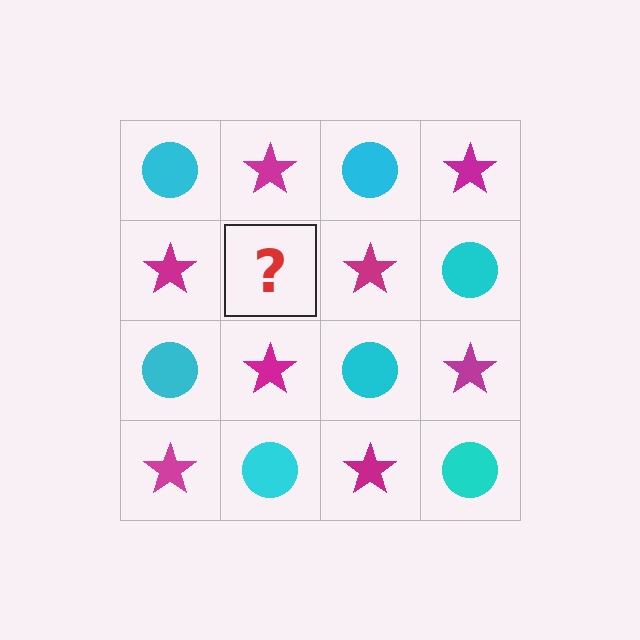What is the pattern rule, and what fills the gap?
The rule is that it alternates cyan circle and magenta star in a checkerboard pattern. The gap should be filled with a cyan circle.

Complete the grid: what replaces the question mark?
The question mark should be replaced with a cyan circle.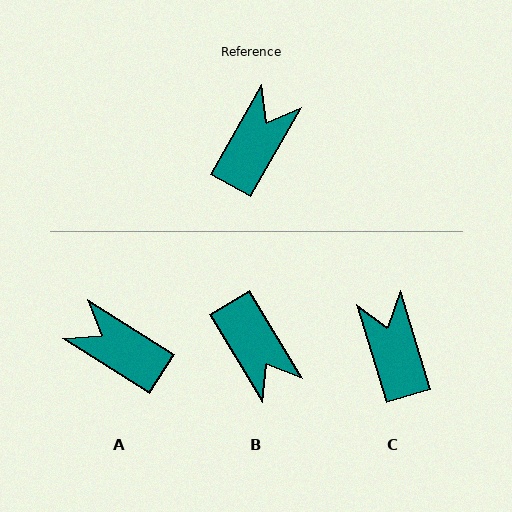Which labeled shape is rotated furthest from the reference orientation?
B, about 120 degrees away.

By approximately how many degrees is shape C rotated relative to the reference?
Approximately 46 degrees counter-clockwise.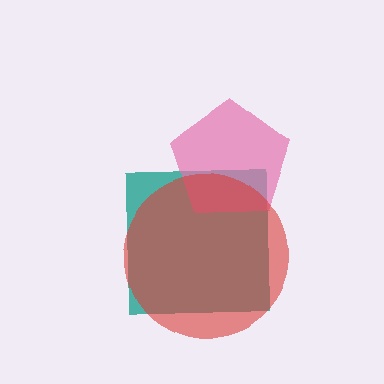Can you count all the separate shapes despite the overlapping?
Yes, there are 3 separate shapes.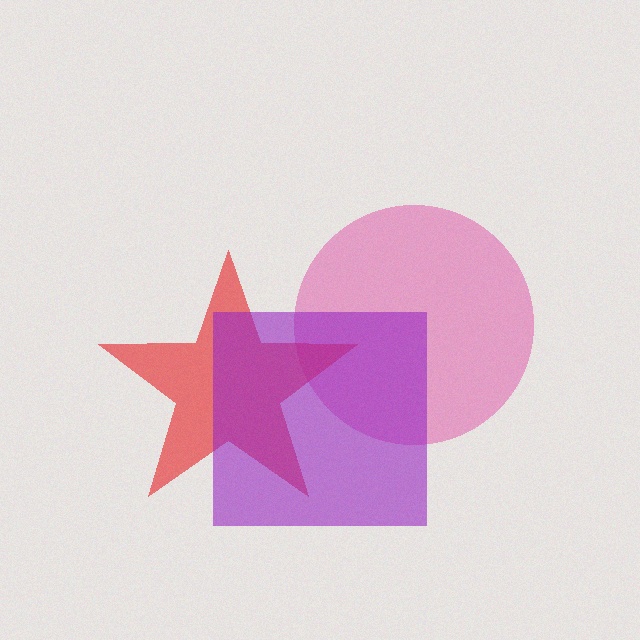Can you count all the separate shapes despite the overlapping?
Yes, there are 3 separate shapes.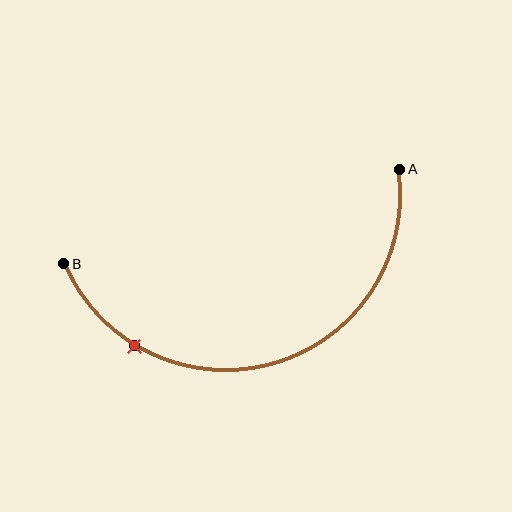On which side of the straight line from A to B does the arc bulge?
The arc bulges below the straight line connecting A and B.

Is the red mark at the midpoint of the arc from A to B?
No. The red mark lies on the arc but is closer to endpoint B. The arc midpoint would be at the point on the curve equidistant along the arc from both A and B.